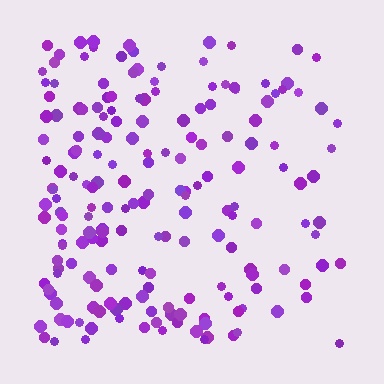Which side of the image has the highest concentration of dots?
The left.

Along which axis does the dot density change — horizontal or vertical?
Horizontal.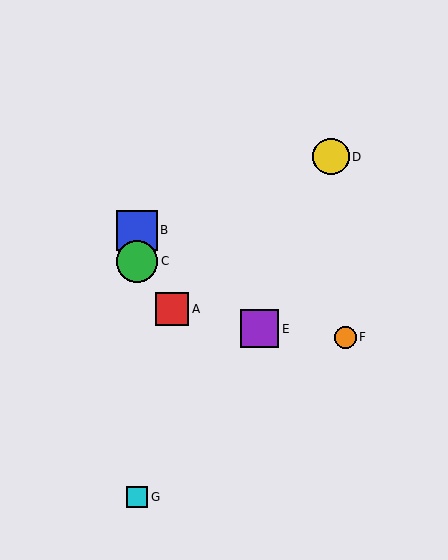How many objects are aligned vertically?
3 objects (B, C, G) are aligned vertically.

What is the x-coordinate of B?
Object B is at x≈137.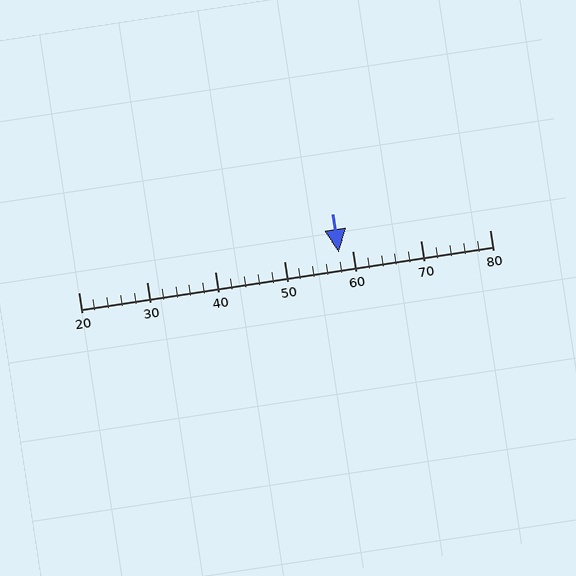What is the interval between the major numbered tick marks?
The major tick marks are spaced 10 units apart.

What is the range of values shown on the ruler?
The ruler shows values from 20 to 80.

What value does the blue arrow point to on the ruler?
The blue arrow points to approximately 58.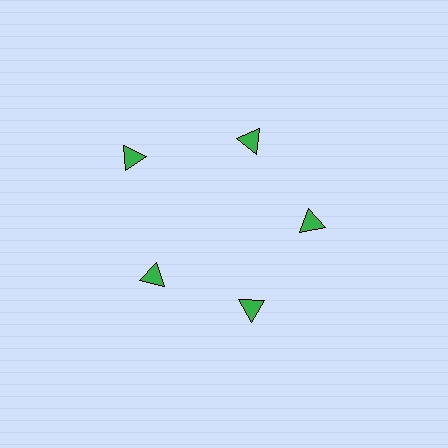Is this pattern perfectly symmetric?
No. The 5 green triangles are arranged in a ring, but one element near the 10 o'clock position is pushed outward from the center, breaking the 5-fold rotational symmetry.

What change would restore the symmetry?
The symmetry would be restored by moving it inward, back onto the ring so that all 5 triangles sit at equal angles and equal distance from the center.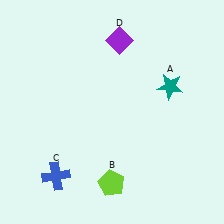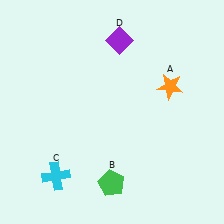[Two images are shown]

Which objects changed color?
A changed from teal to orange. B changed from lime to green. C changed from blue to cyan.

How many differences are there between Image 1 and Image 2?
There are 3 differences between the two images.